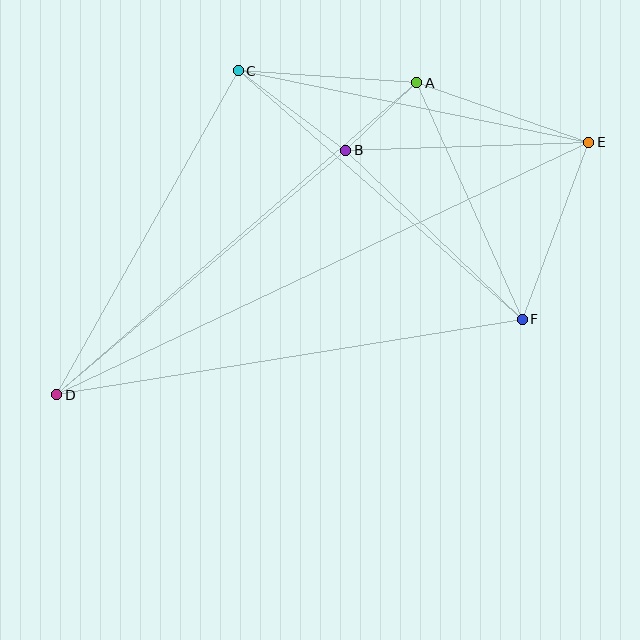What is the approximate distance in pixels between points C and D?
The distance between C and D is approximately 371 pixels.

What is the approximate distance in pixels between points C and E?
The distance between C and E is approximately 358 pixels.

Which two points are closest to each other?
Points A and B are closest to each other.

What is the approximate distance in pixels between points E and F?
The distance between E and F is approximately 189 pixels.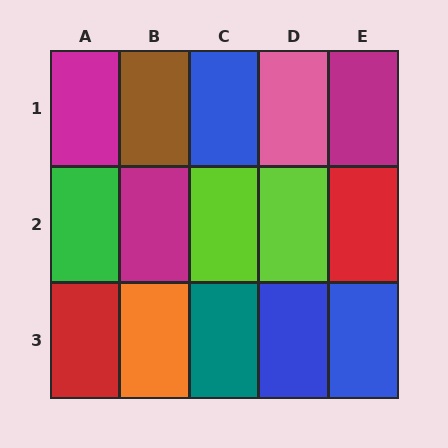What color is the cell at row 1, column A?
Magenta.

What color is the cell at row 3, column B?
Orange.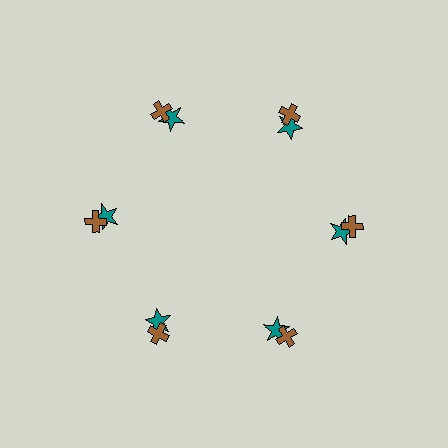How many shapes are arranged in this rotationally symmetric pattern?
There are 12 shapes, arranged in 6 groups of 2.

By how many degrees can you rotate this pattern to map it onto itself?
The pattern maps onto itself every 60 degrees of rotation.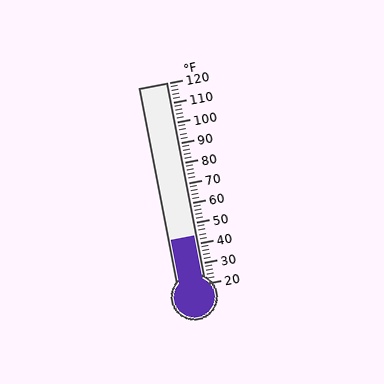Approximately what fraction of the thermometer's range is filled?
The thermometer is filled to approximately 25% of its range.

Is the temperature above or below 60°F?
The temperature is below 60°F.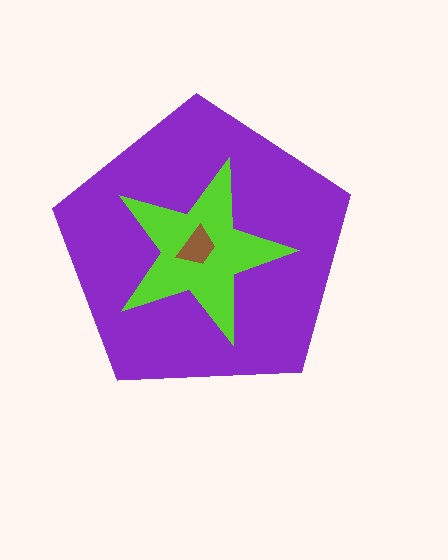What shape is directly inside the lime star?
The brown trapezoid.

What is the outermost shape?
The purple pentagon.